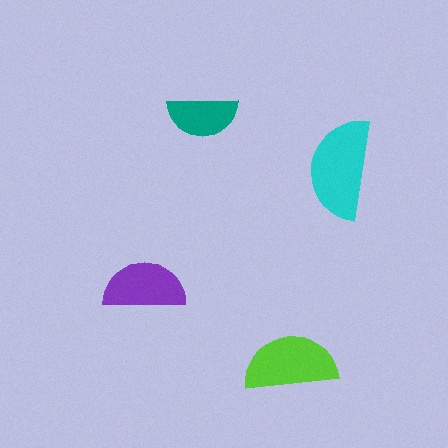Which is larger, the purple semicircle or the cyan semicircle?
The cyan one.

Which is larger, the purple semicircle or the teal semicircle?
The purple one.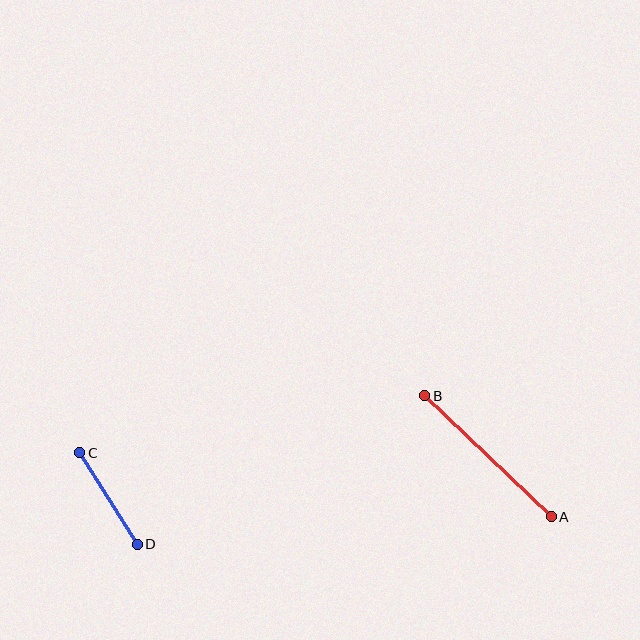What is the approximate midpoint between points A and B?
The midpoint is at approximately (488, 456) pixels.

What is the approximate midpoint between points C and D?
The midpoint is at approximately (108, 499) pixels.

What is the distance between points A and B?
The distance is approximately 175 pixels.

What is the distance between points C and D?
The distance is approximately 108 pixels.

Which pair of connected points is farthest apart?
Points A and B are farthest apart.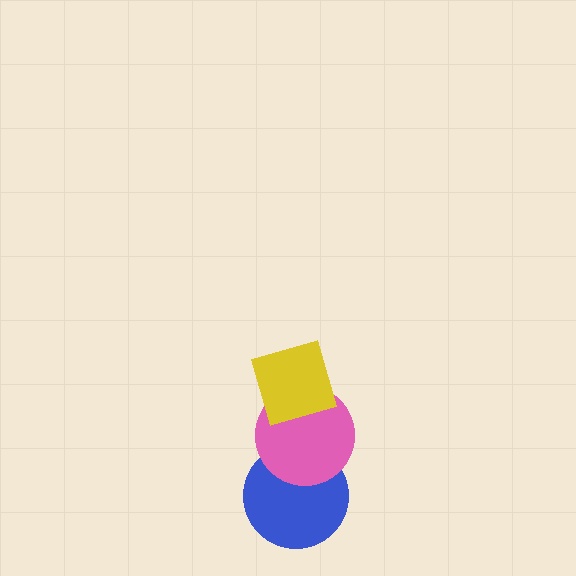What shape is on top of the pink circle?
The yellow diamond is on top of the pink circle.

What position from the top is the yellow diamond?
The yellow diamond is 1st from the top.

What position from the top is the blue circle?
The blue circle is 3rd from the top.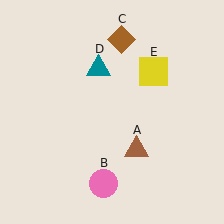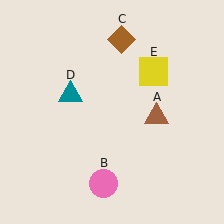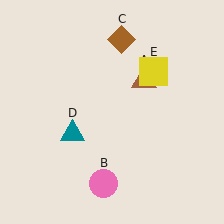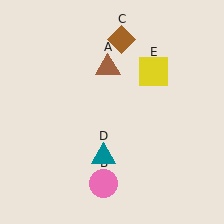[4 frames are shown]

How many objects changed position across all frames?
2 objects changed position: brown triangle (object A), teal triangle (object D).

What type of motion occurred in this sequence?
The brown triangle (object A), teal triangle (object D) rotated counterclockwise around the center of the scene.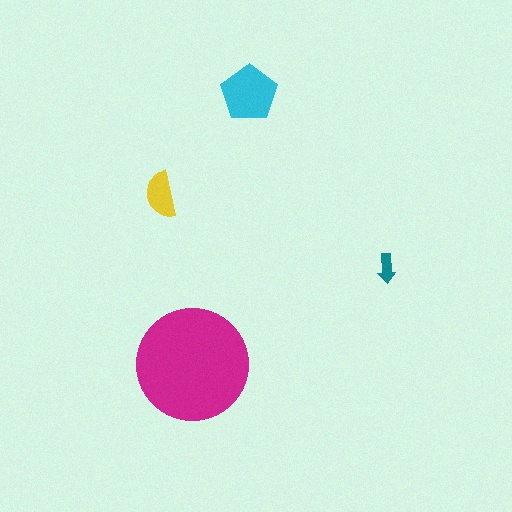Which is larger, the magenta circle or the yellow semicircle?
The magenta circle.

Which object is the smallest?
The teal arrow.